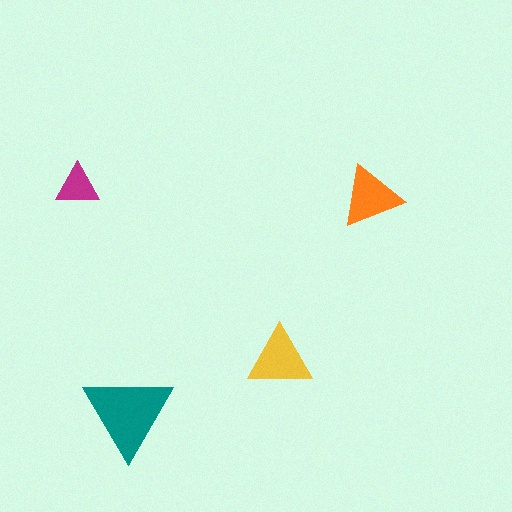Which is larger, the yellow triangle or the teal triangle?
The teal one.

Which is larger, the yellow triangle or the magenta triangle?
The yellow one.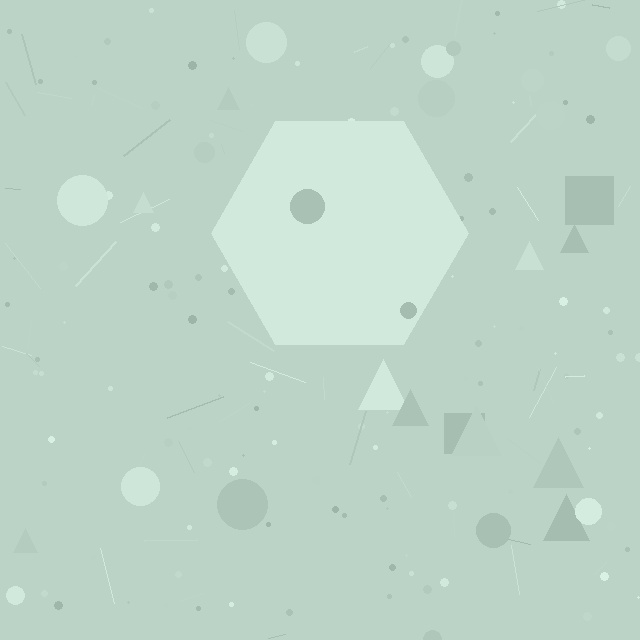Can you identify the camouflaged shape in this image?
The camouflaged shape is a hexagon.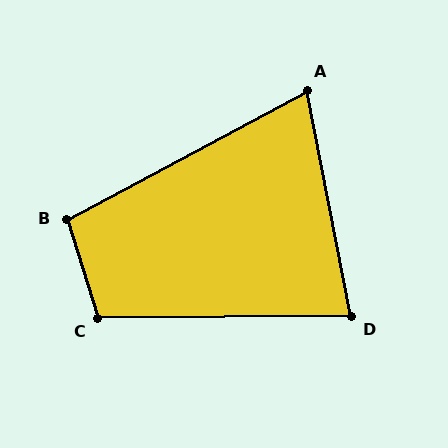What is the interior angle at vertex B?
Approximately 101 degrees (obtuse).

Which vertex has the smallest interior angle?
A, at approximately 73 degrees.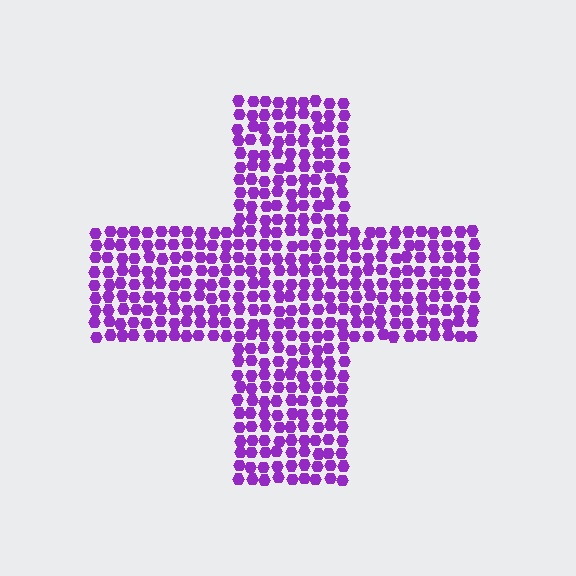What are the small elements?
The small elements are hexagons.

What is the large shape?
The large shape is a cross.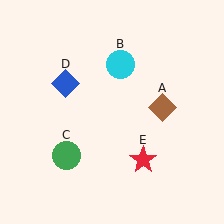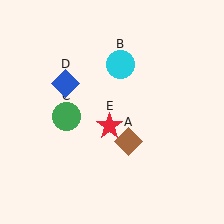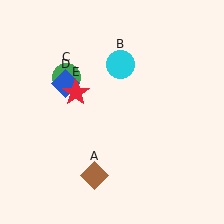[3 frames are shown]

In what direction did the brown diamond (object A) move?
The brown diamond (object A) moved down and to the left.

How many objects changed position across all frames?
3 objects changed position: brown diamond (object A), green circle (object C), red star (object E).